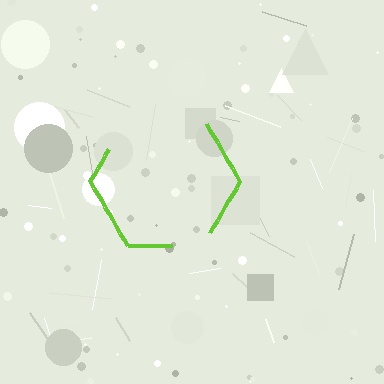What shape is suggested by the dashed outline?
The dashed outline suggests a hexagon.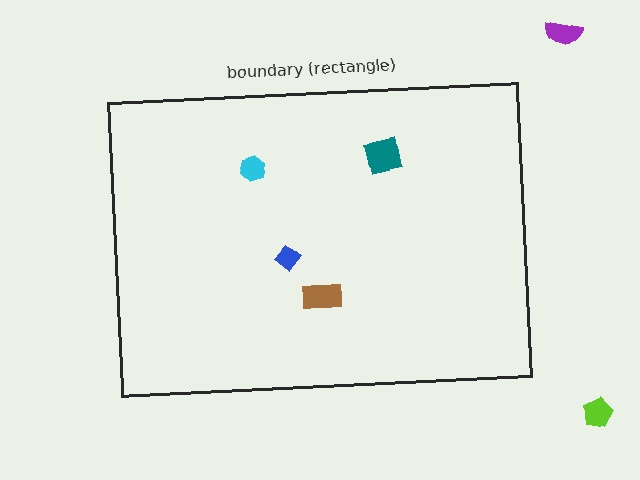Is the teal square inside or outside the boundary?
Inside.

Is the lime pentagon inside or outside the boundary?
Outside.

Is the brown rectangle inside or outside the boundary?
Inside.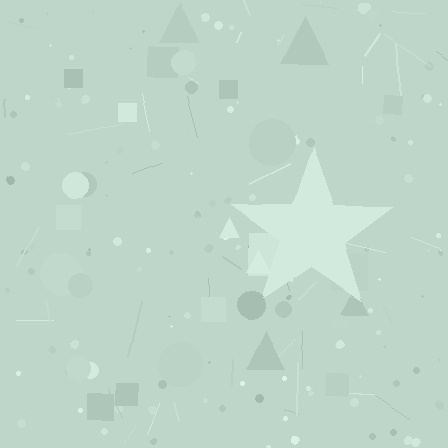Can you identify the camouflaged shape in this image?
The camouflaged shape is a star.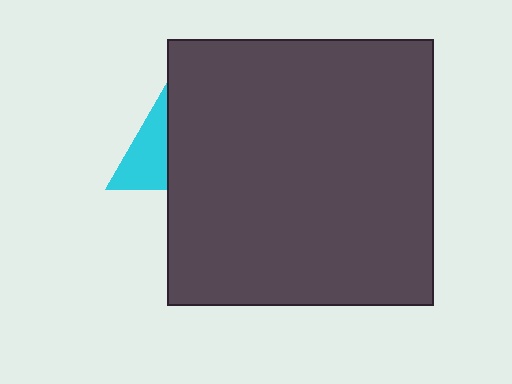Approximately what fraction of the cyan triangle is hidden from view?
Roughly 57% of the cyan triangle is hidden behind the dark gray square.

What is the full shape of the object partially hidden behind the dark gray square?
The partially hidden object is a cyan triangle.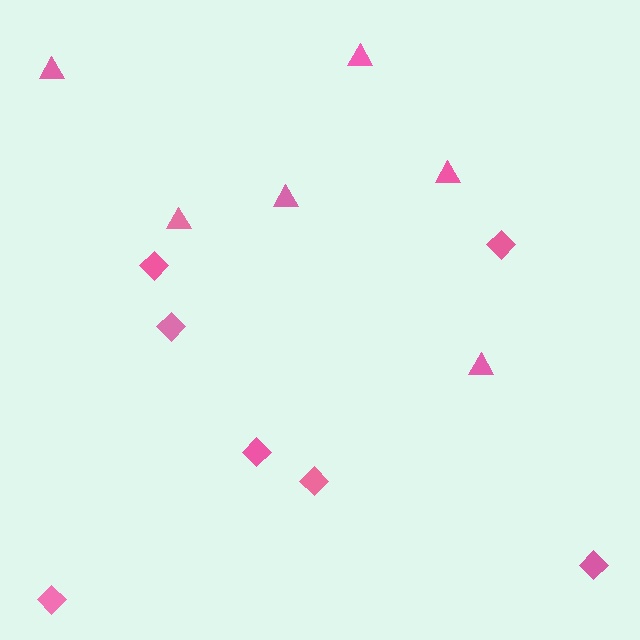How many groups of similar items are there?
There are 2 groups: one group of diamonds (7) and one group of triangles (6).